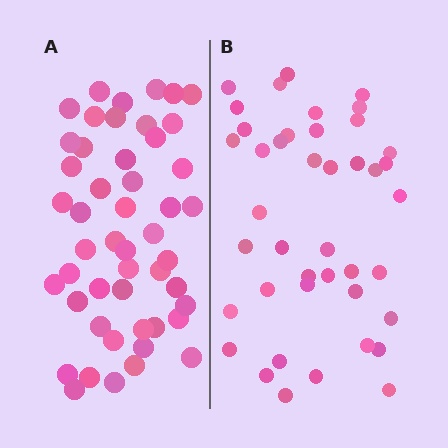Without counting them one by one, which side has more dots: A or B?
Region A (the left region) has more dots.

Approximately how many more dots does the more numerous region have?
Region A has roughly 8 or so more dots than region B.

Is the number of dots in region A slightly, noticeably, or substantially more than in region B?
Region A has only slightly more — the two regions are fairly close. The ratio is roughly 1.2 to 1.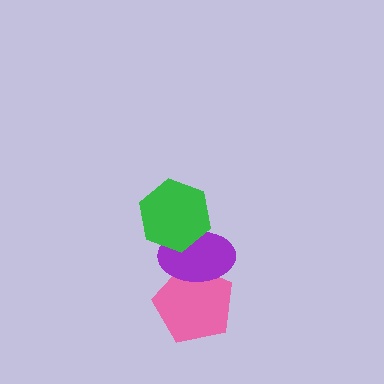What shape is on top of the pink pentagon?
The purple ellipse is on top of the pink pentagon.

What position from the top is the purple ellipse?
The purple ellipse is 2nd from the top.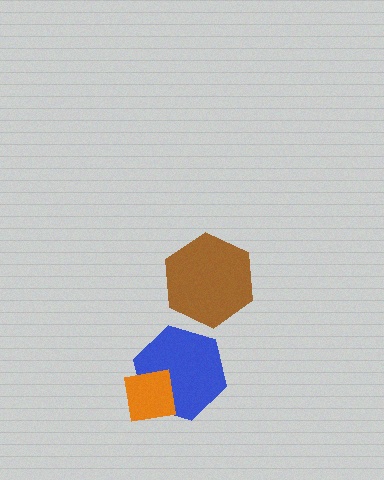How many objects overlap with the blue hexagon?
1 object overlaps with the blue hexagon.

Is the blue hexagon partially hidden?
Yes, it is partially covered by another shape.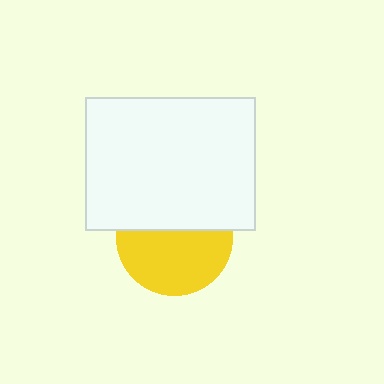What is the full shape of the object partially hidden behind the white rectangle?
The partially hidden object is a yellow circle.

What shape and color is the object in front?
The object in front is a white rectangle.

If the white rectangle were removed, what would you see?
You would see the complete yellow circle.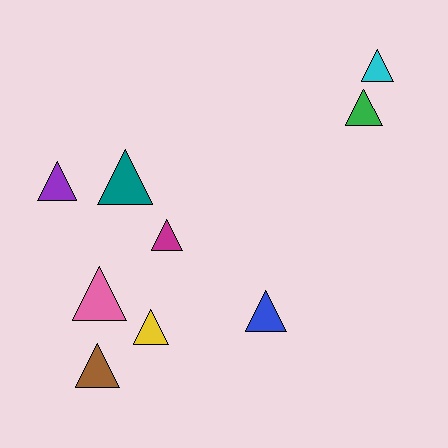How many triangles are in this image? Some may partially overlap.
There are 9 triangles.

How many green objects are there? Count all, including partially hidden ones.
There is 1 green object.